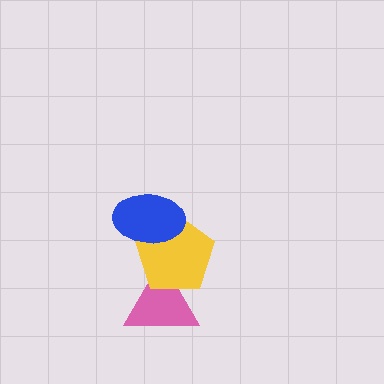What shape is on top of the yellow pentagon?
The blue ellipse is on top of the yellow pentagon.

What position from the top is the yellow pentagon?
The yellow pentagon is 2nd from the top.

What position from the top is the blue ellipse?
The blue ellipse is 1st from the top.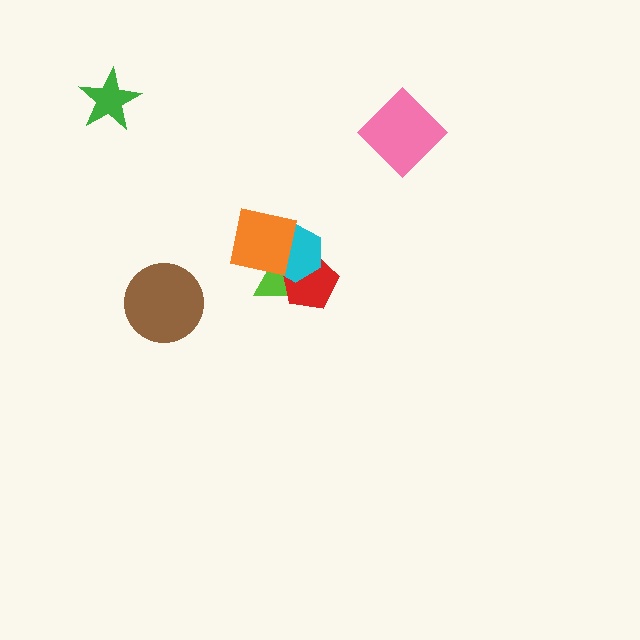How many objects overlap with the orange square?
3 objects overlap with the orange square.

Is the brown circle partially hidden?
No, no other shape covers it.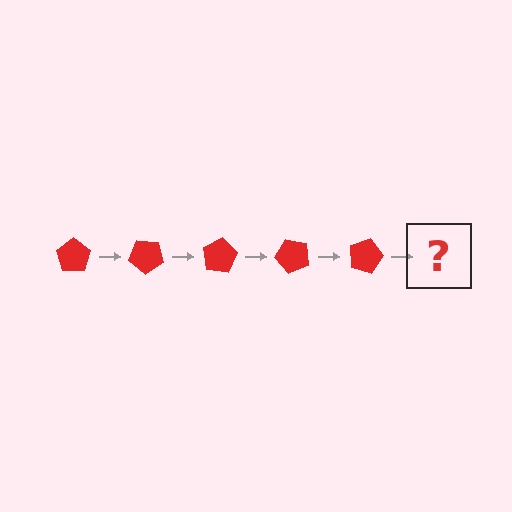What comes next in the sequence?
The next element should be a red pentagon rotated 200 degrees.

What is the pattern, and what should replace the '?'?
The pattern is that the pentagon rotates 40 degrees each step. The '?' should be a red pentagon rotated 200 degrees.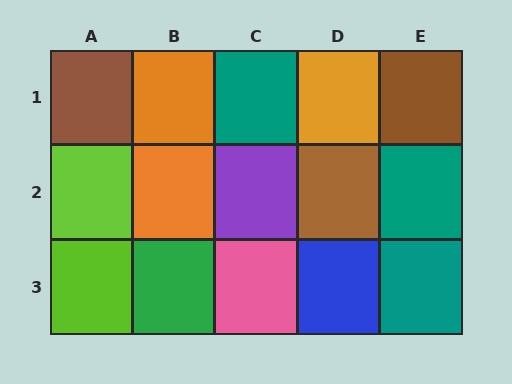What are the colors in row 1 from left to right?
Brown, orange, teal, orange, brown.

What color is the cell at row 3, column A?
Lime.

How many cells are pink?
1 cell is pink.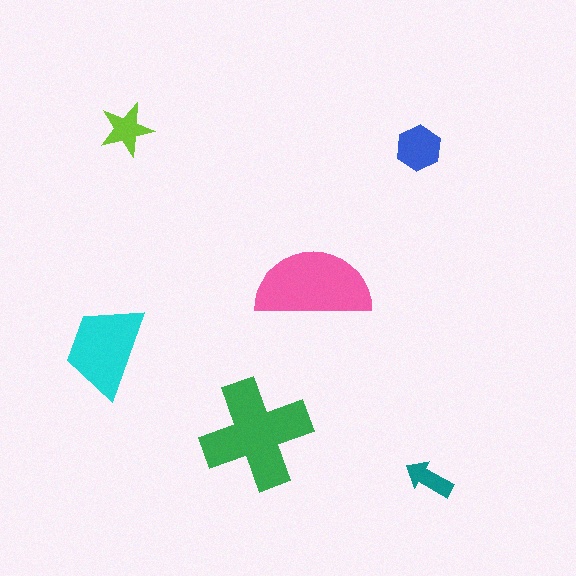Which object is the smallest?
The teal arrow.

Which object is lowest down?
The teal arrow is bottommost.